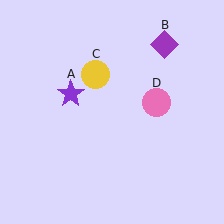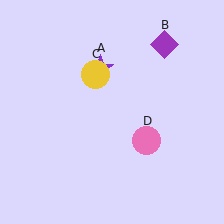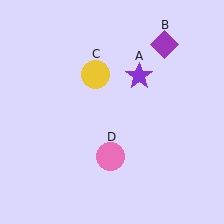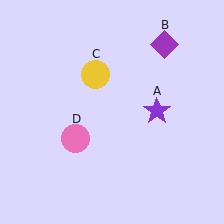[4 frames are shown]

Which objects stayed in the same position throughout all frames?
Purple diamond (object B) and yellow circle (object C) remained stationary.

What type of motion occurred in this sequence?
The purple star (object A), pink circle (object D) rotated clockwise around the center of the scene.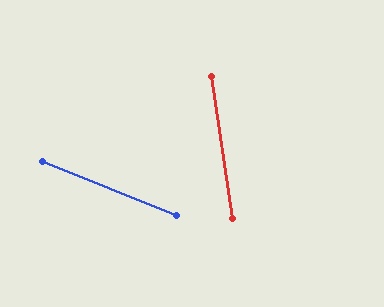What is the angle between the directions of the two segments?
Approximately 60 degrees.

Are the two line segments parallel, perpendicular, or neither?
Neither parallel nor perpendicular — they differ by about 60°.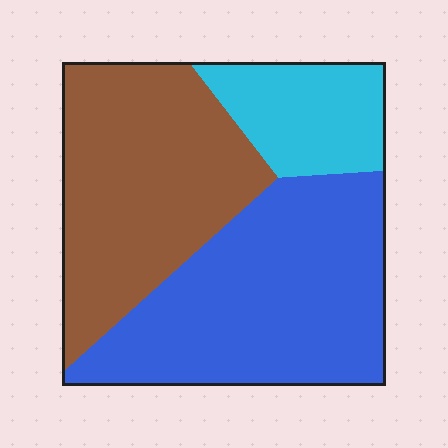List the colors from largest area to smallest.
From largest to smallest: blue, brown, cyan.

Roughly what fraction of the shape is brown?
Brown takes up about two fifths (2/5) of the shape.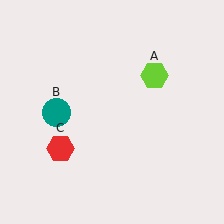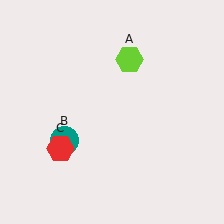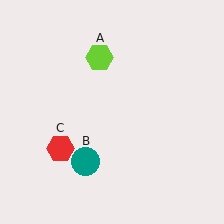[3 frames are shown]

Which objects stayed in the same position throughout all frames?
Red hexagon (object C) remained stationary.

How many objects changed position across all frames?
2 objects changed position: lime hexagon (object A), teal circle (object B).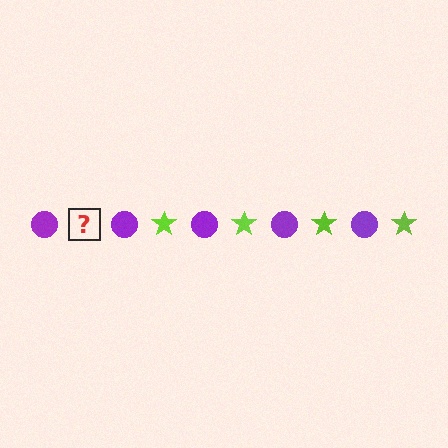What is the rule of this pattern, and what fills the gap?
The rule is that the pattern alternates between purple circle and lime star. The gap should be filled with a lime star.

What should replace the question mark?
The question mark should be replaced with a lime star.